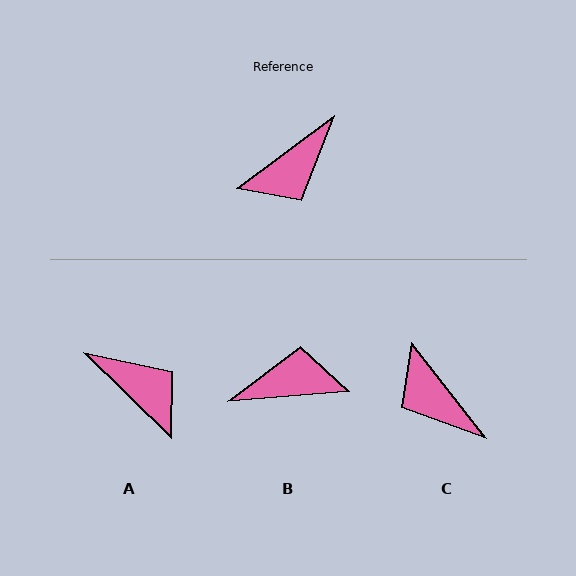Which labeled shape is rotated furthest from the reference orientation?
B, about 148 degrees away.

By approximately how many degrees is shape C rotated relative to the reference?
Approximately 89 degrees clockwise.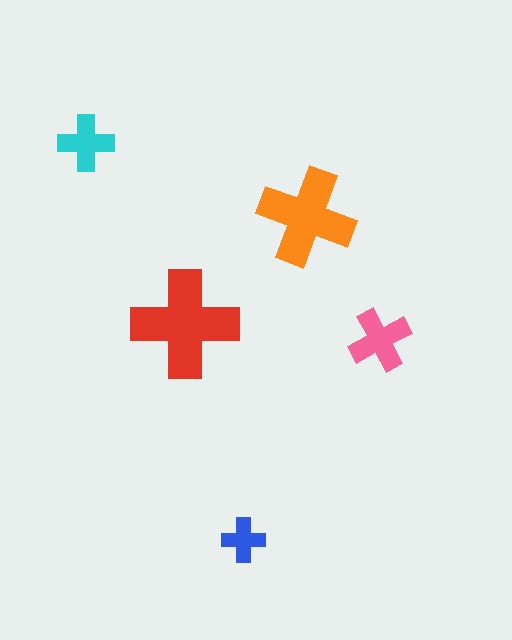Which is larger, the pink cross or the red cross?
The red one.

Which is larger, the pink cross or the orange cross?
The orange one.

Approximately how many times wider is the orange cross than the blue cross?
About 2 times wider.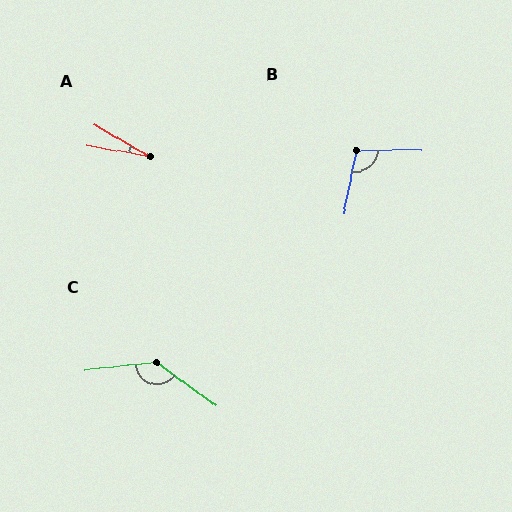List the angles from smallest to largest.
A (21°), B (101°), C (138°).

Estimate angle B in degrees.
Approximately 101 degrees.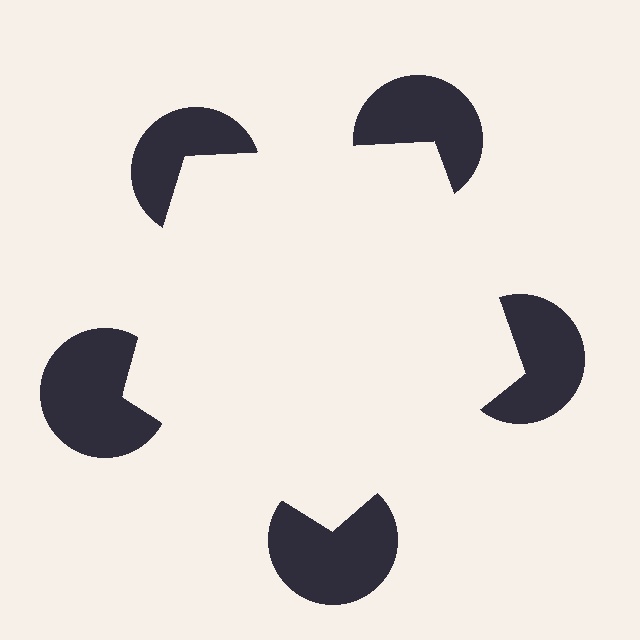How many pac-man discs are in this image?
There are 5 — one at each vertex of the illusory pentagon.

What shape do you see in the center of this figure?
An illusory pentagon — its edges are inferred from the aligned wedge cuts in the pac-man discs, not physically drawn.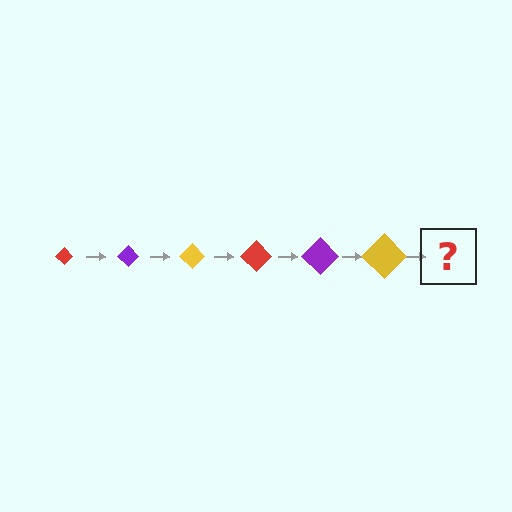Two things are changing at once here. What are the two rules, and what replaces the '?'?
The two rules are that the diamond grows larger each step and the color cycles through red, purple, and yellow. The '?' should be a red diamond, larger than the previous one.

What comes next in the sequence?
The next element should be a red diamond, larger than the previous one.